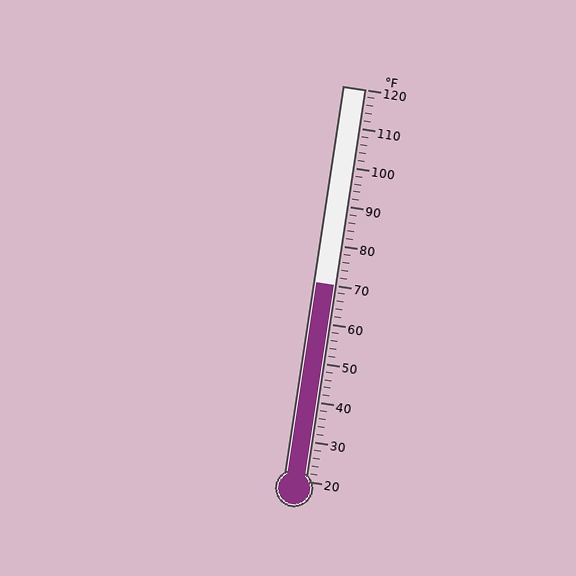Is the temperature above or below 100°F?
The temperature is below 100°F.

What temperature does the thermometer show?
The thermometer shows approximately 70°F.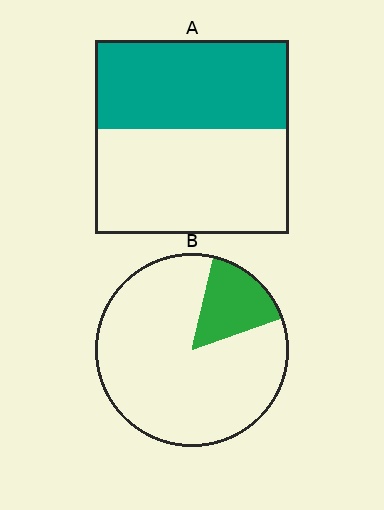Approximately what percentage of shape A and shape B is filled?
A is approximately 45% and B is approximately 15%.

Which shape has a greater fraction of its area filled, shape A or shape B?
Shape A.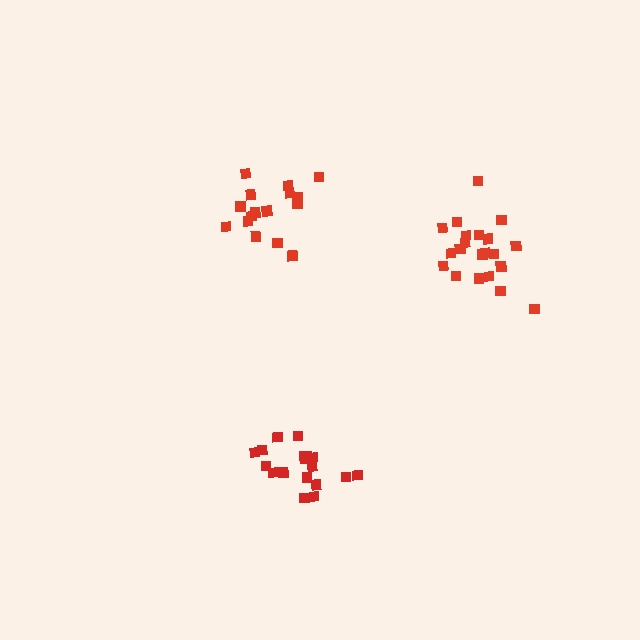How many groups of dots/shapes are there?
There are 3 groups.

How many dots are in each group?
Group 1: 17 dots, Group 2: 18 dots, Group 3: 21 dots (56 total).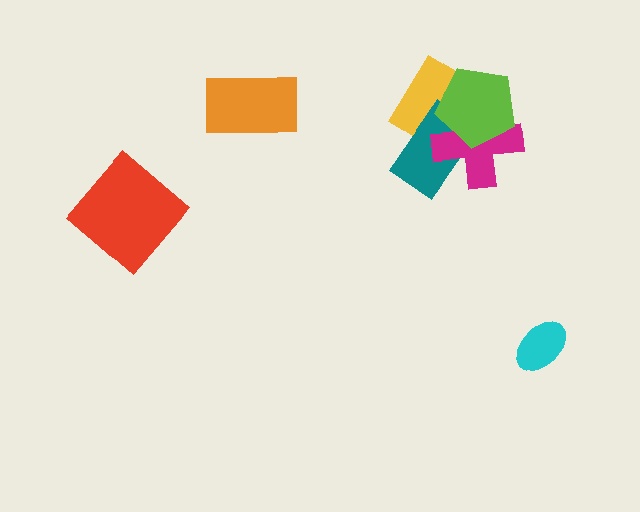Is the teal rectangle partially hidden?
Yes, it is partially covered by another shape.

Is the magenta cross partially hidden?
Yes, it is partially covered by another shape.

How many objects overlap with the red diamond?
0 objects overlap with the red diamond.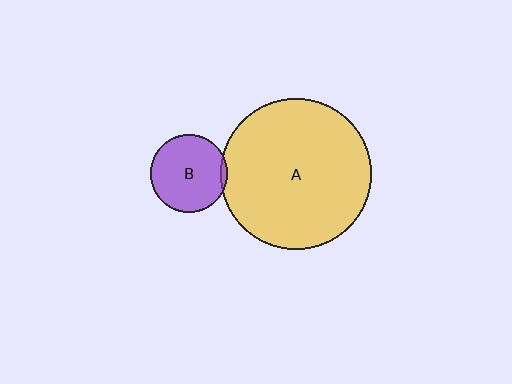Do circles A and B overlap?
Yes.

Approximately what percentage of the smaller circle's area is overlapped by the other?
Approximately 5%.